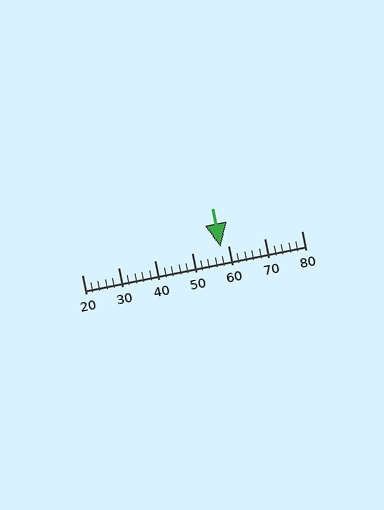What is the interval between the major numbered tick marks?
The major tick marks are spaced 10 units apart.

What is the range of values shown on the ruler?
The ruler shows values from 20 to 80.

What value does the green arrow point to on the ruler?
The green arrow points to approximately 58.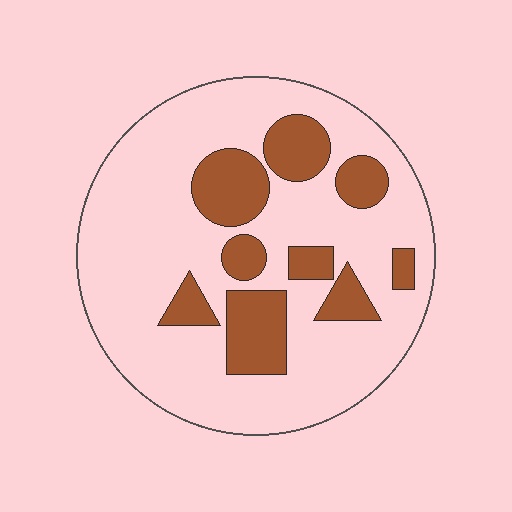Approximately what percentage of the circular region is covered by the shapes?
Approximately 25%.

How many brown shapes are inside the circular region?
9.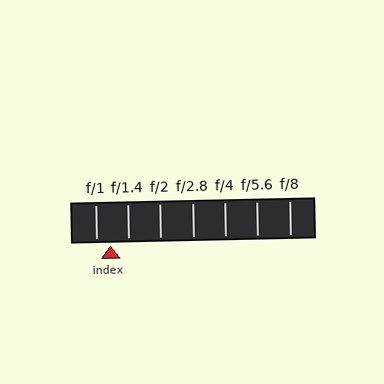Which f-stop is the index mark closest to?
The index mark is closest to f/1.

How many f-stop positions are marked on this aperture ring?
There are 7 f-stop positions marked.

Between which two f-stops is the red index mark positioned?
The index mark is between f/1 and f/1.4.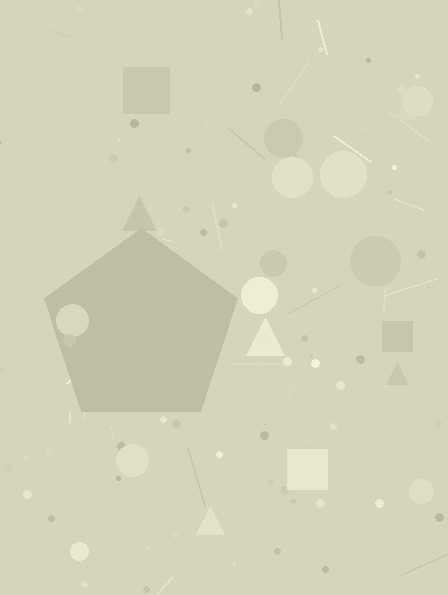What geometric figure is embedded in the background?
A pentagon is embedded in the background.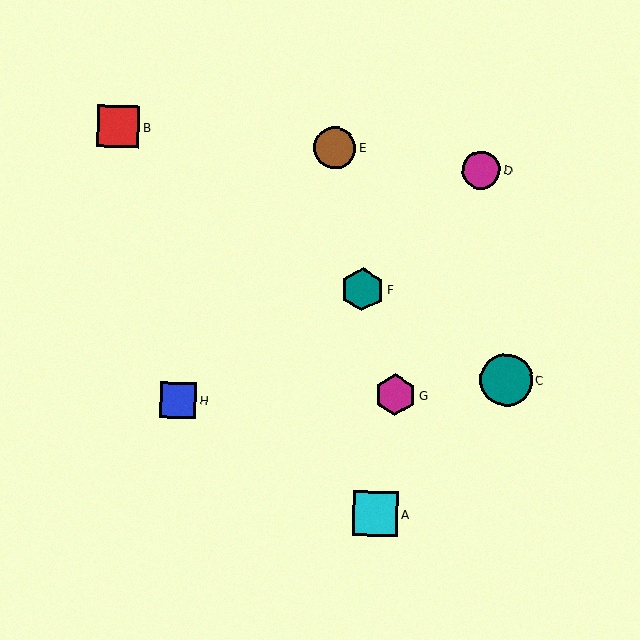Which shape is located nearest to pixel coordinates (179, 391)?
The blue square (labeled H) at (178, 400) is nearest to that location.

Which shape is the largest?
The teal circle (labeled C) is the largest.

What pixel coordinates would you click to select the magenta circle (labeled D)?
Click at (481, 170) to select the magenta circle D.